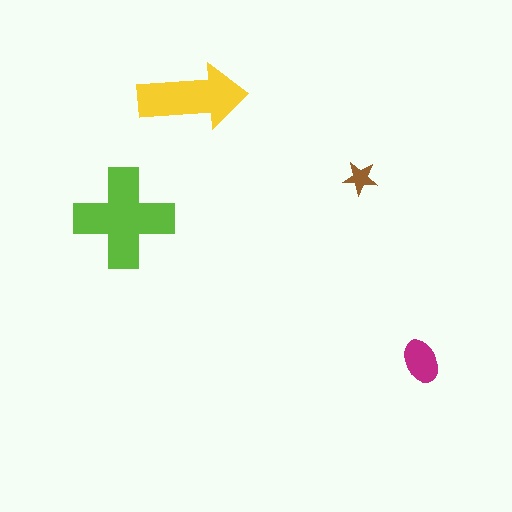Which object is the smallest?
The brown star.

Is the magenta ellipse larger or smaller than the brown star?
Larger.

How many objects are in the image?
There are 4 objects in the image.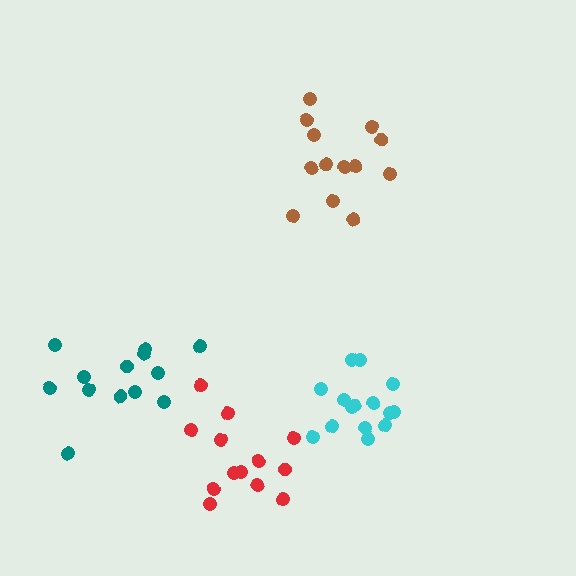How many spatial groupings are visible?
There are 4 spatial groupings.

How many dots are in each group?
Group 1: 13 dots, Group 2: 15 dots, Group 3: 13 dots, Group 4: 13 dots (54 total).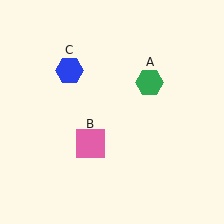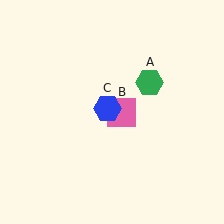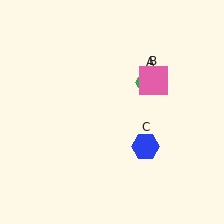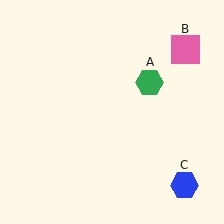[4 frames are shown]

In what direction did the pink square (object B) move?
The pink square (object B) moved up and to the right.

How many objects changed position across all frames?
2 objects changed position: pink square (object B), blue hexagon (object C).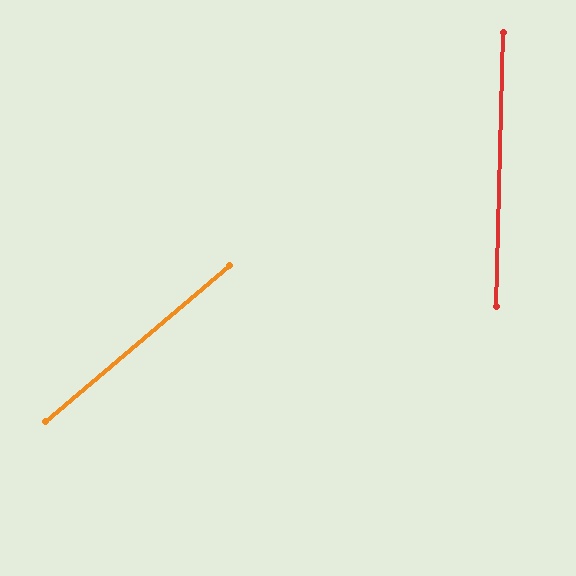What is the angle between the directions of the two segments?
Approximately 48 degrees.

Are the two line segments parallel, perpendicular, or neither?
Neither parallel nor perpendicular — they differ by about 48°.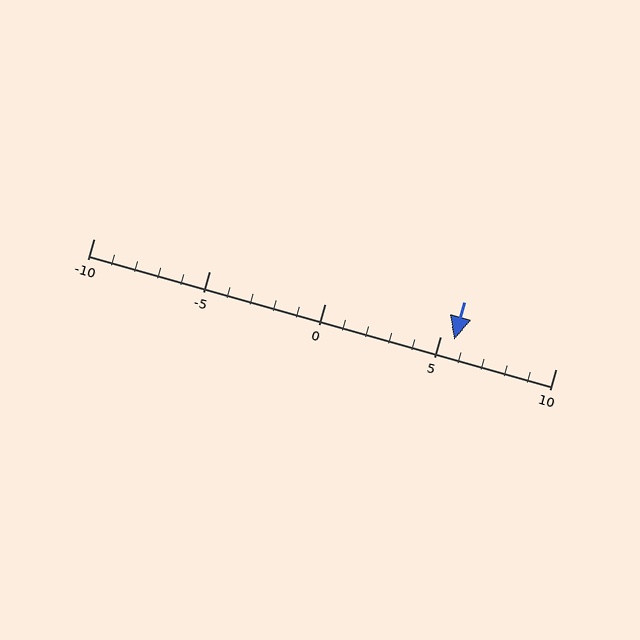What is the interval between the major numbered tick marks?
The major tick marks are spaced 5 units apart.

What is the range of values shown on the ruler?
The ruler shows values from -10 to 10.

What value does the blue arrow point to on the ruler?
The blue arrow points to approximately 6.